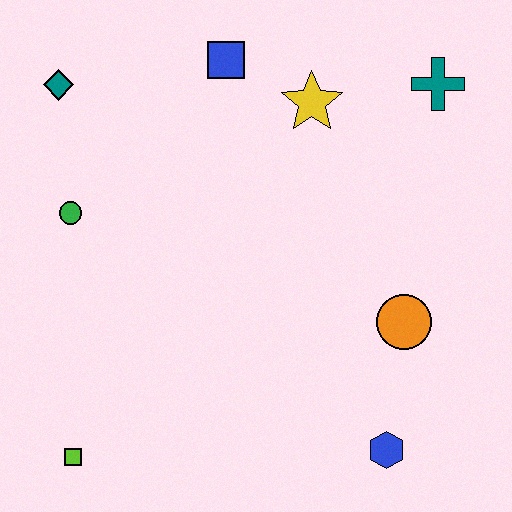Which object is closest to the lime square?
The green circle is closest to the lime square.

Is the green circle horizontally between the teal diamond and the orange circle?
Yes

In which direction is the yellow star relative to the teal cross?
The yellow star is to the left of the teal cross.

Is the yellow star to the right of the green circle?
Yes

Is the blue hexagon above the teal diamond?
No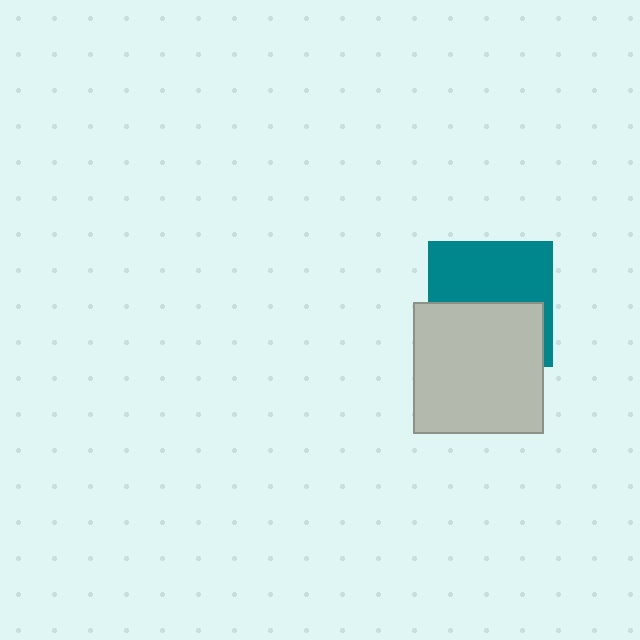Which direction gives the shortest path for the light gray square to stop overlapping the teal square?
Moving down gives the shortest separation.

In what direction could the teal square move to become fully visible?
The teal square could move up. That would shift it out from behind the light gray square entirely.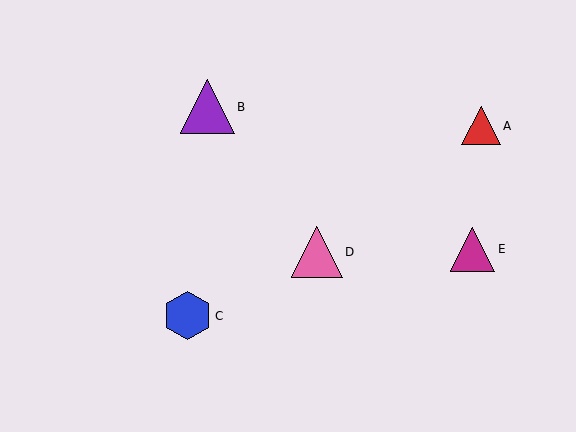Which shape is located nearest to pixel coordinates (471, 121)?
The red triangle (labeled A) at (481, 126) is nearest to that location.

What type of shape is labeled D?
Shape D is a pink triangle.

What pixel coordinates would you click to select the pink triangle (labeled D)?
Click at (317, 252) to select the pink triangle D.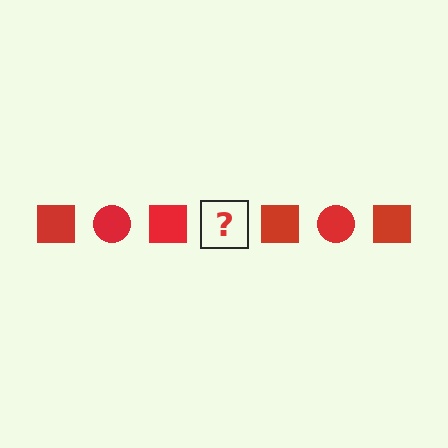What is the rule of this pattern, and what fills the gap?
The rule is that the pattern cycles through square, circle shapes in red. The gap should be filled with a red circle.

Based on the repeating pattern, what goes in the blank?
The blank should be a red circle.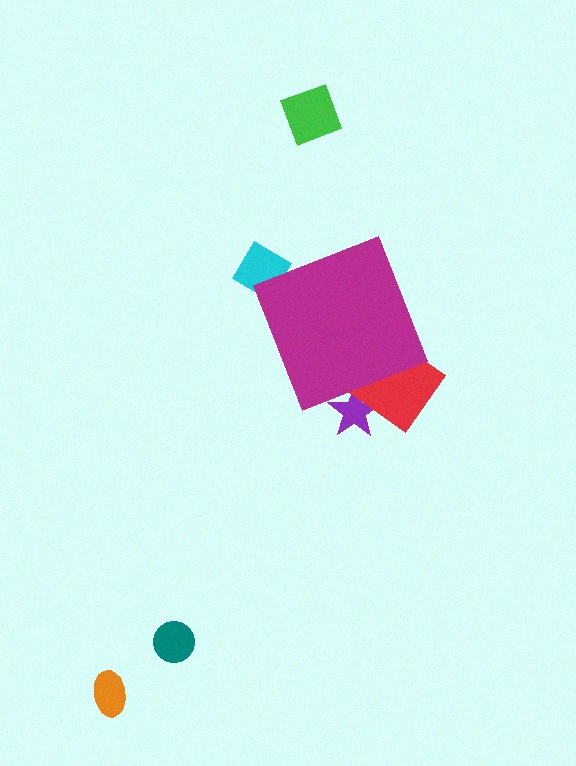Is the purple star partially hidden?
Yes, the purple star is partially hidden behind the magenta diamond.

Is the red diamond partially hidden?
Yes, the red diamond is partially hidden behind the magenta diamond.